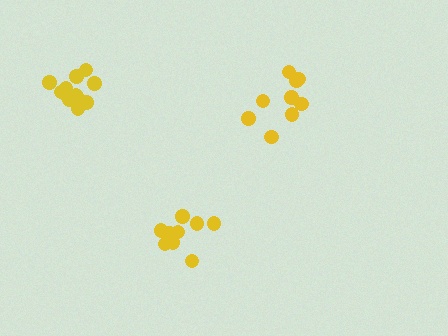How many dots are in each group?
Group 1: 9 dots, Group 2: 11 dots, Group 3: 14 dots (34 total).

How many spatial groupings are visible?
There are 3 spatial groupings.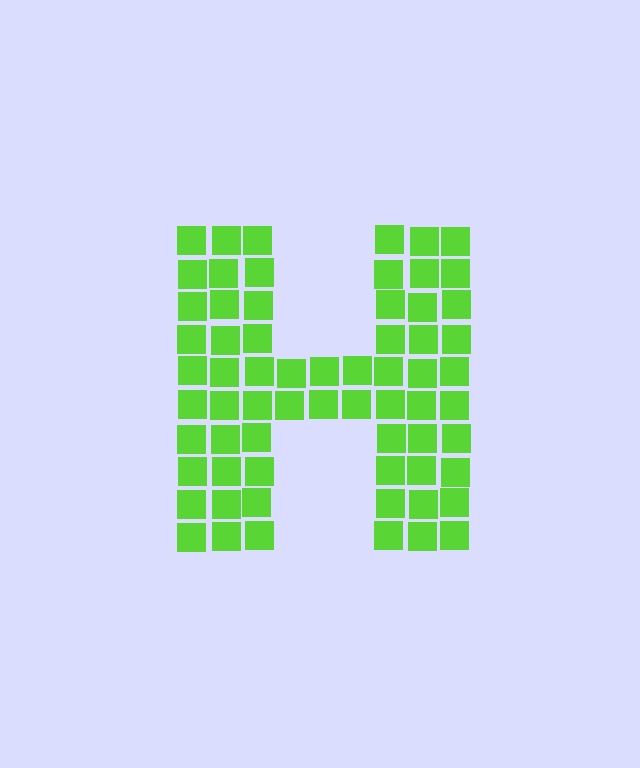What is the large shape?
The large shape is the letter H.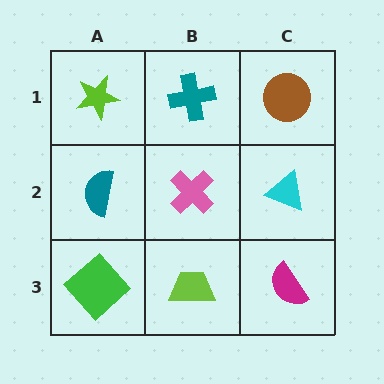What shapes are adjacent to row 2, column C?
A brown circle (row 1, column C), a magenta semicircle (row 3, column C), a pink cross (row 2, column B).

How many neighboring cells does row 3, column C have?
2.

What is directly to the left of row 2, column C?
A pink cross.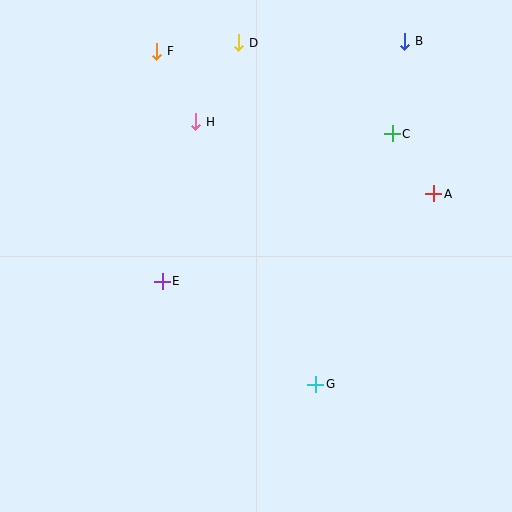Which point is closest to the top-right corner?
Point B is closest to the top-right corner.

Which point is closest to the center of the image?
Point E at (162, 281) is closest to the center.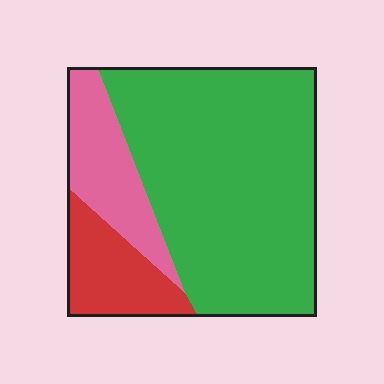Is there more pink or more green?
Green.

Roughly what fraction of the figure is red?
Red covers 15% of the figure.